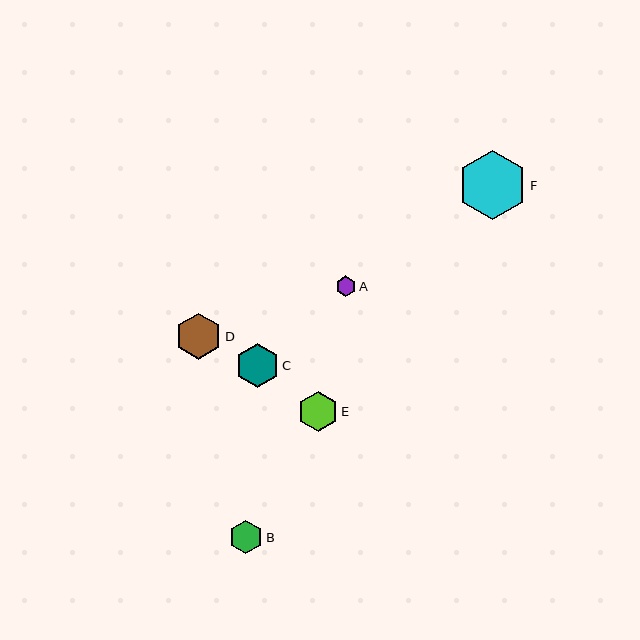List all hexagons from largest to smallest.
From largest to smallest: F, D, C, E, B, A.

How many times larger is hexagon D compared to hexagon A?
Hexagon D is approximately 2.3 times the size of hexagon A.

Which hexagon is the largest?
Hexagon F is the largest with a size of approximately 69 pixels.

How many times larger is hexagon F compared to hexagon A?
Hexagon F is approximately 3.4 times the size of hexagon A.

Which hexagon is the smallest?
Hexagon A is the smallest with a size of approximately 20 pixels.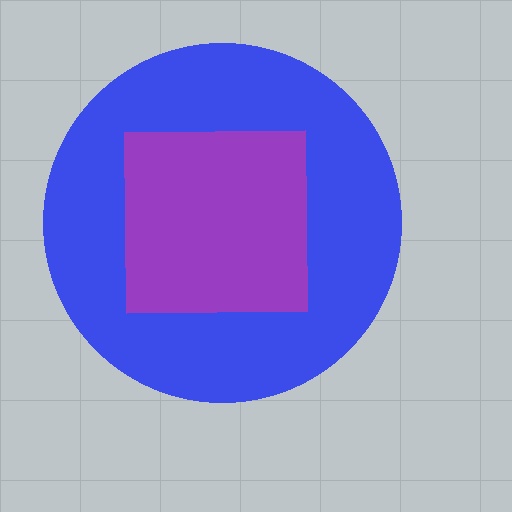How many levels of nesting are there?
2.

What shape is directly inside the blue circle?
The purple square.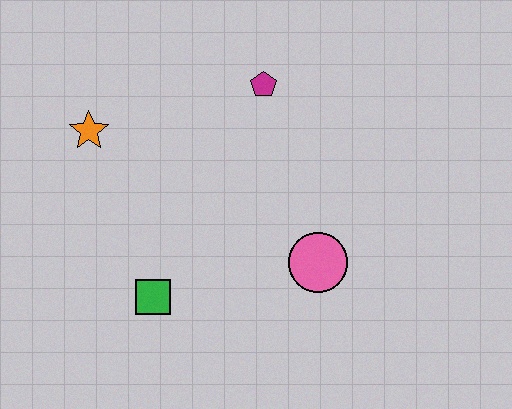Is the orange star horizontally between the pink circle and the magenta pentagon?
No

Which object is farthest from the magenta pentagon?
The green square is farthest from the magenta pentagon.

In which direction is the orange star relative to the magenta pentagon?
The orange star is to the left of the magenta pentagon.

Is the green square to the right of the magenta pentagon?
No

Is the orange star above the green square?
Yes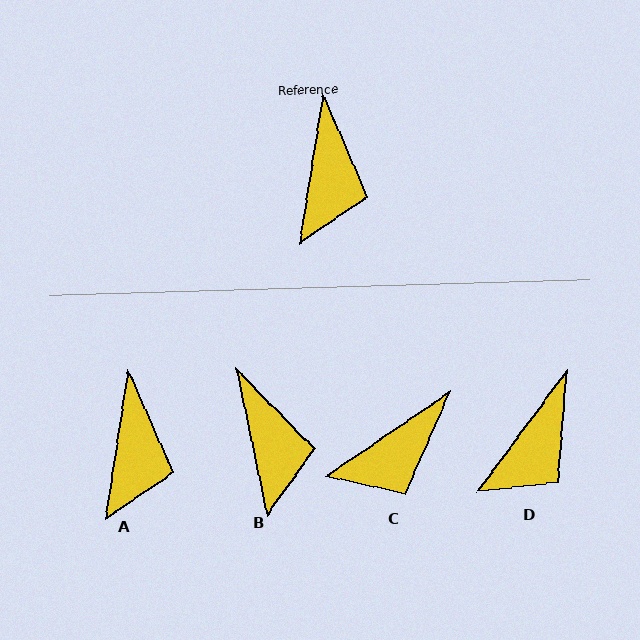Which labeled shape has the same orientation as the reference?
A.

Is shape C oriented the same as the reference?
No, it is off by about 47 degrees.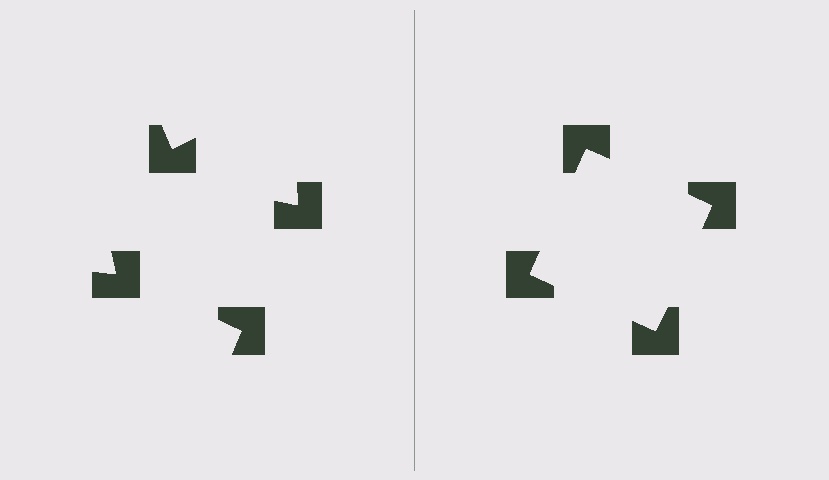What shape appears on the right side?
An illusory square.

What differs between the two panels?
The notched squares are positioned identically on both sides; only the wedge orientations differ. On the right they align to a square; on the left they are misaligned.